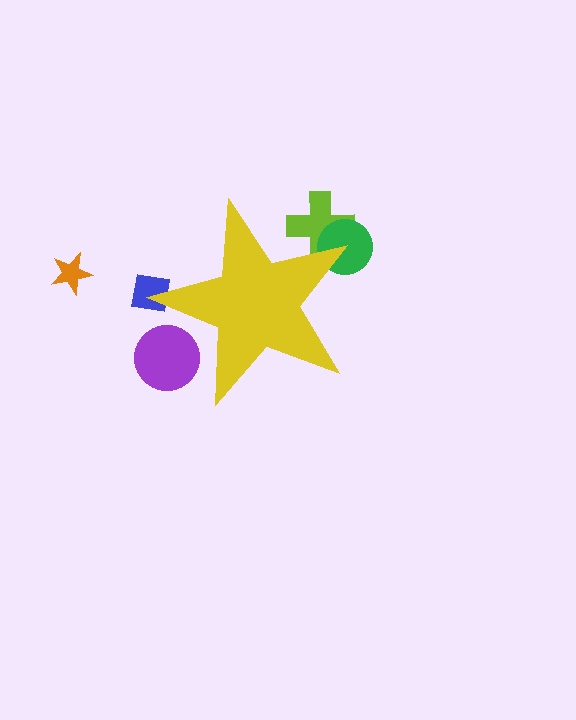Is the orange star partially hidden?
No, the orange star is fully visible.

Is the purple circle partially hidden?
Yes, the purple circle is partially hidden behind the yellow star.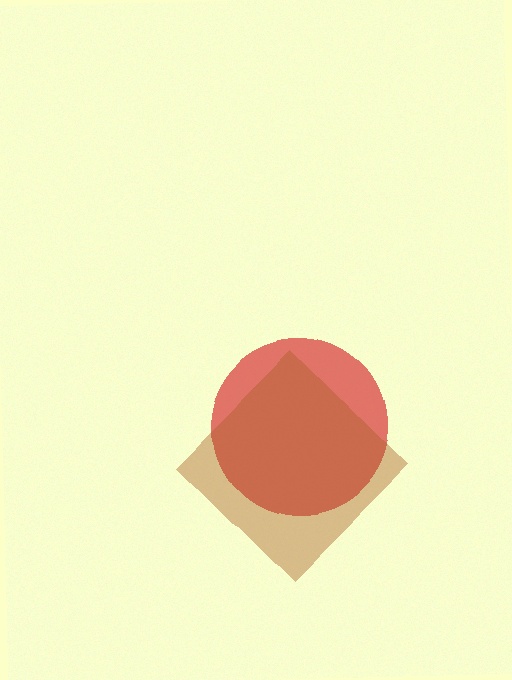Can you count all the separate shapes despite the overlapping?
Yes, there are 2 separate shapes.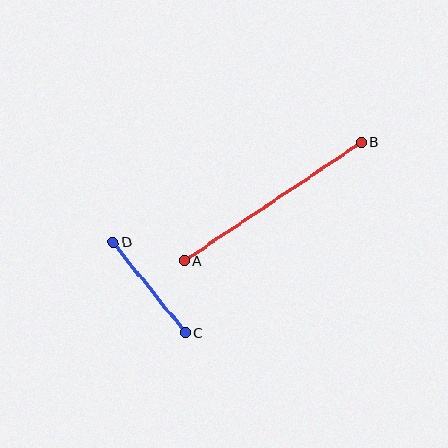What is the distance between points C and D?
The distance is approximately 116 pixels.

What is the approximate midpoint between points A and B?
The midpoint is at approximately (273, 201) pixels.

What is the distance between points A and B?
The distance is approximately 213 pixels.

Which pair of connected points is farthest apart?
Points A and B are farthest apart.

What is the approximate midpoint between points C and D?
The midpoint is at approximately (149, 288) pixels.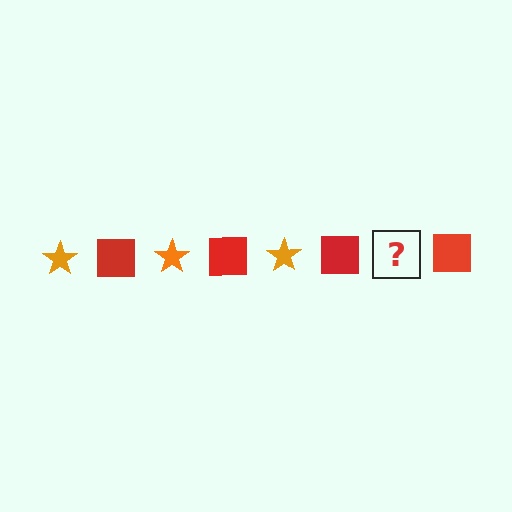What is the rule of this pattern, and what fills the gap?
The rule is that the pattern alternates between orange star and red square. The gap should be filled with an orange star.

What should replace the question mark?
The question mark should be replaced with an orange star.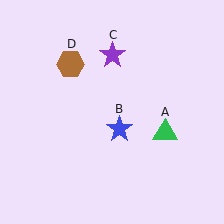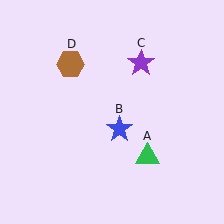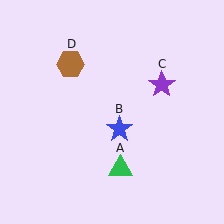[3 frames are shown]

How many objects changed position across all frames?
2 objects changed position: green triangle (object A), purple star (object C).